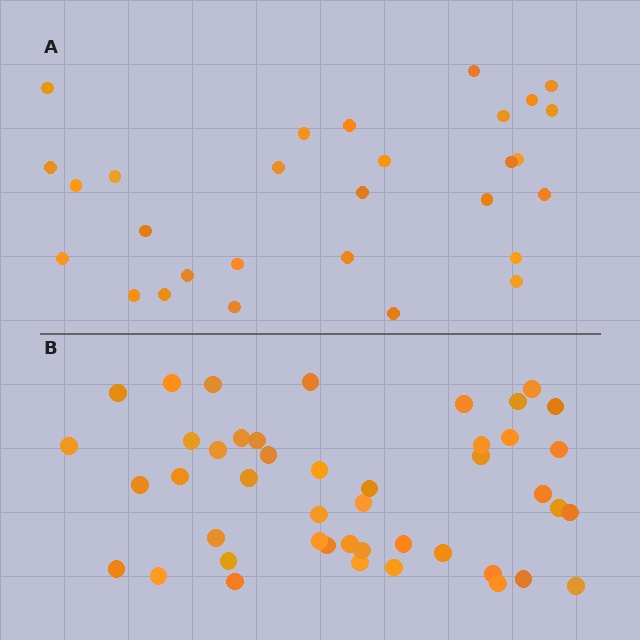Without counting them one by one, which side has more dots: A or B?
Region B (the bottom region) has more dots.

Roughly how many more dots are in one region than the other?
Region B has approximately 15 more dots than region A.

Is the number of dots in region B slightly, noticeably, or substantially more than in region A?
Region B has substantially more. The ratio is roughly 1.6 to 1.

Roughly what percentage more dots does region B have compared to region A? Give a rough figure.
About 55% more.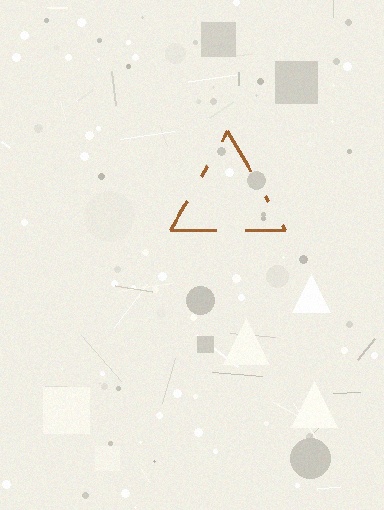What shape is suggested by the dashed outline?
The dashed outline suggests a triangle.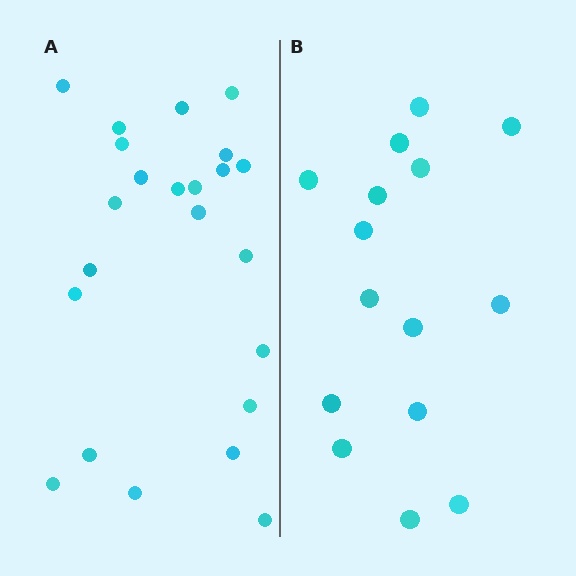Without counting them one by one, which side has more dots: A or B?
Region A (the left region) has more dots.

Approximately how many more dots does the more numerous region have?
Region A has roughly 8 or so more dots than region B.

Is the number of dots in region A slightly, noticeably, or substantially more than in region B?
Region A has substantially more. The ratio is roughly 1.5 to 1.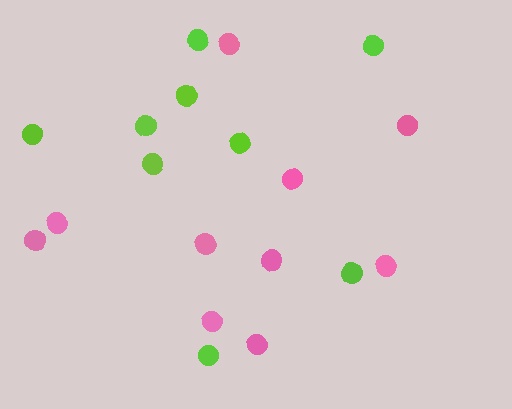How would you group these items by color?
There are 2 groups: one group of lime circles (9) and one group of pink circles (10).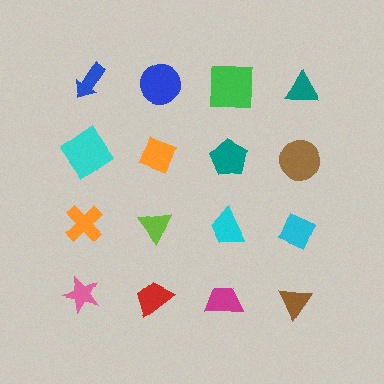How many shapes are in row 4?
4 shapes.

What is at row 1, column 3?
A green square.